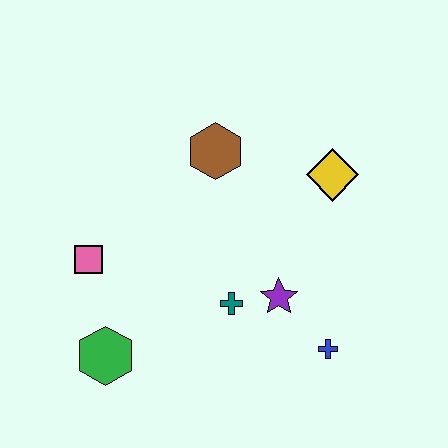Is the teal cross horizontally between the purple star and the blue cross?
No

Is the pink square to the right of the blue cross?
No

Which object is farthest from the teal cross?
The yellow diamond is farthest from the teal cross.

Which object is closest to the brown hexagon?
The yellow diamond is closest to the brown hexagon.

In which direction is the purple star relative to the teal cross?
The purple star is to the right of the teal cross.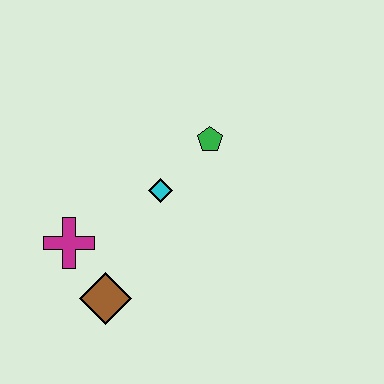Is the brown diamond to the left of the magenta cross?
No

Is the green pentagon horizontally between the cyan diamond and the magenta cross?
No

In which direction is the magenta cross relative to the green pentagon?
The magenta cross is to the left of the green pentagon.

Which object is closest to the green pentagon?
The cyan diamond is closest to the green pentagon.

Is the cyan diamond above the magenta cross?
Yes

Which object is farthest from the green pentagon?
The brown diamond is farthest from the green pentagon.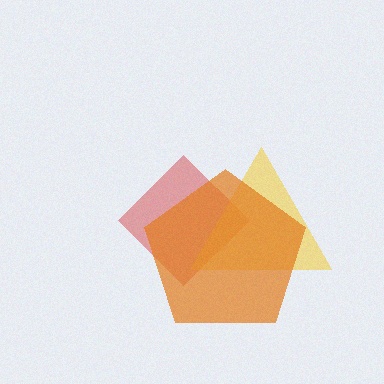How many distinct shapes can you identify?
There are 3 distinct shapes: a red diamond, a yellow triangle, an orange pentagon.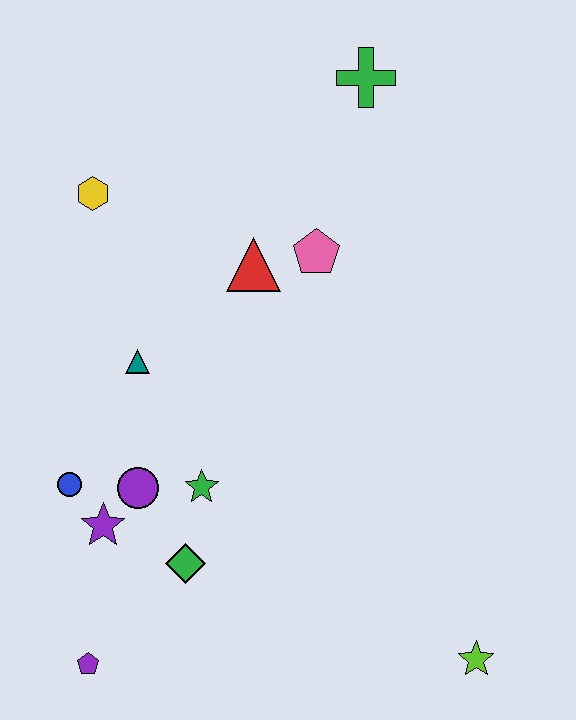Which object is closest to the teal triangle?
The purple circle is closest to the teal triangle.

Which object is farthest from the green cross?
The purple pentagon is farthest from the green cross.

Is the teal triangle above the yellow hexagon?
No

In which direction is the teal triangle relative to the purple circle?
The teal triangle is above the purple circle.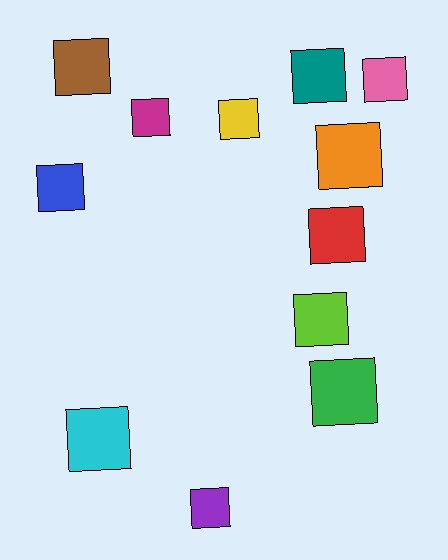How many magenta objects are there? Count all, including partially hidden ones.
There is 1 magenta object.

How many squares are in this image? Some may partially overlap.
There are 12 squares.